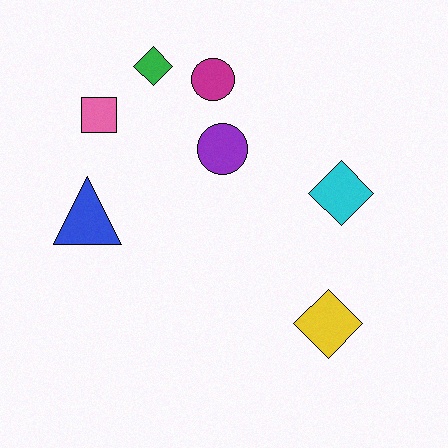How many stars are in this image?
There are no stars.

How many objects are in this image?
There are 7 objects.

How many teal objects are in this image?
There are no teal objects.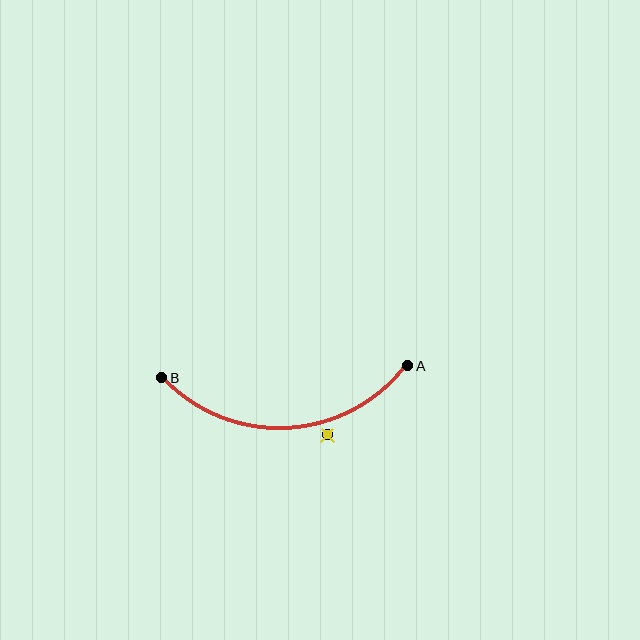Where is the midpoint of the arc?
The arc midpoint is the point on the curve farthest from the straight line joining A and B. It sits below that line.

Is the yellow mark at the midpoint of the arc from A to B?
No — the yellow mark does not lie on the arc at all. It sits slightly outside the curve.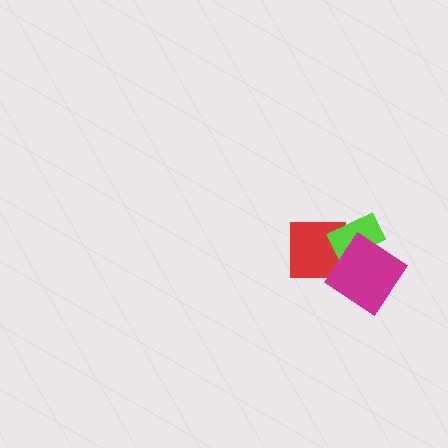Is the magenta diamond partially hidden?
No, no other shape covers it.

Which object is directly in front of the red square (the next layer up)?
The lime rectangle is directly in front of the red square.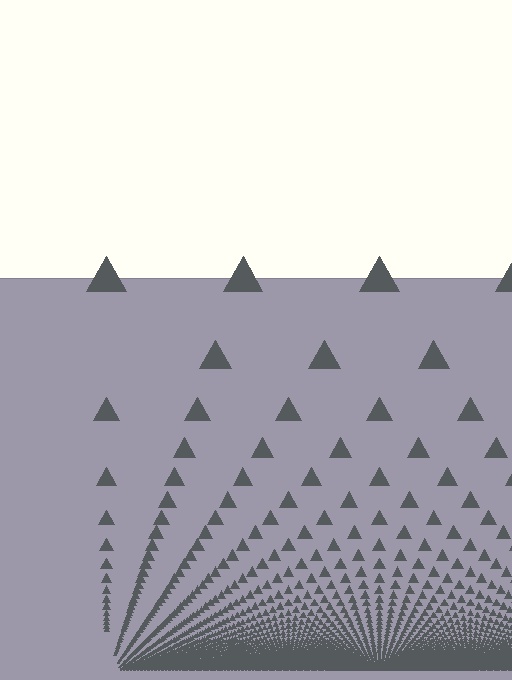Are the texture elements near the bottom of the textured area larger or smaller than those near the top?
Smaller. The gradient is inverted — elements near the bottom are smaller and denser.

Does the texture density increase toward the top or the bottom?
Density increases toward the bottom.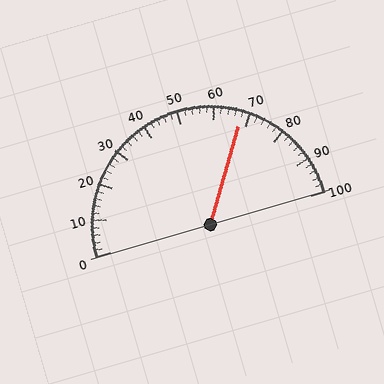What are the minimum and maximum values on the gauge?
The gauge ranges from 0 to 100.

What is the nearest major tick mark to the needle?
The nearest major tick mark is 70.